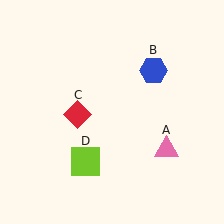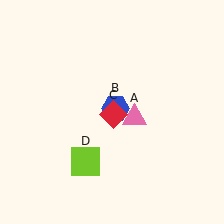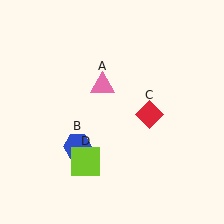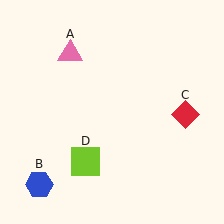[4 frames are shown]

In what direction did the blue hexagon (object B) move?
The blue hexagon (object B) moved down and to the left.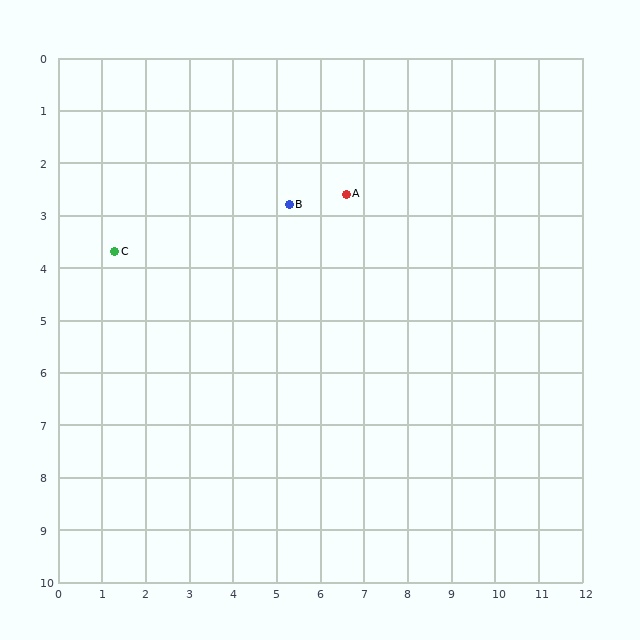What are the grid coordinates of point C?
Point C is at approximately (1.3, 3.7).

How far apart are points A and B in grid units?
Points A and B are about 1.3 grid units apart.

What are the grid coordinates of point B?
Point B is at approximately (5.3, 2.8).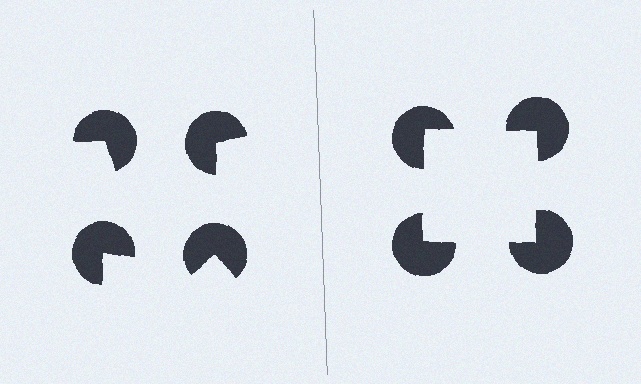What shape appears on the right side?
An illusory square.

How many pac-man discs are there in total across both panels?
8 — 4 on each side.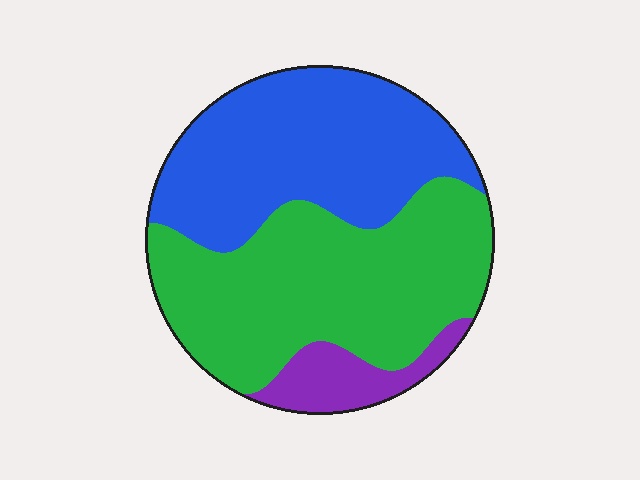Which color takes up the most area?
Green, at roughly 50%.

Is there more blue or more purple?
Blue.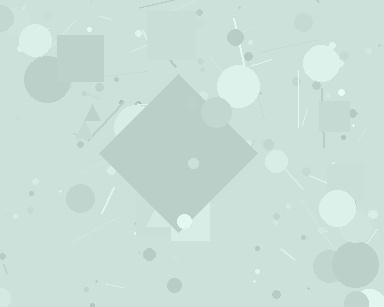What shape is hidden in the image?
A diamond is hidden in the image.